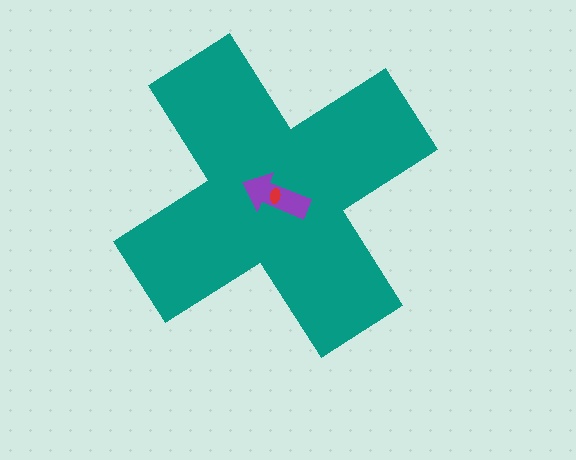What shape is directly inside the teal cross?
The purple arrow.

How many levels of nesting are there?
3.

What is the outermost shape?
The teal cross.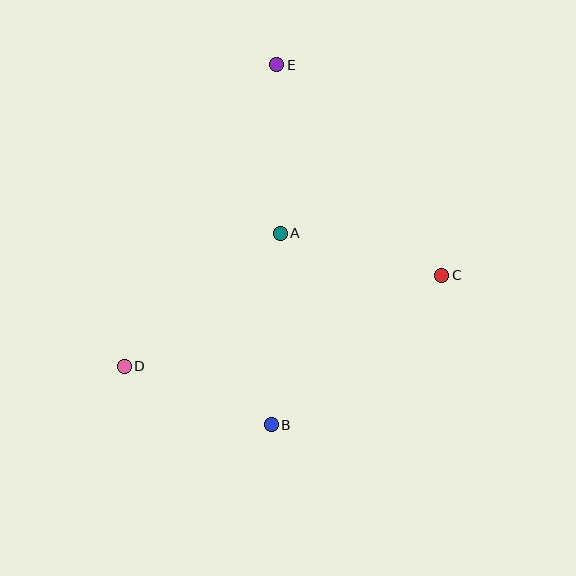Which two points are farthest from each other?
Points B and E are farthest from each other.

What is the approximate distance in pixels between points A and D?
The distance between A and D is approximately 204 pixels.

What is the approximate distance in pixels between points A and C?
The distance between A and C is approximately 167 pixels.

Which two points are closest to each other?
Points B and D are closest to each other.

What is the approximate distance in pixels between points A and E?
The distance between A and E is approximately 169 pixels.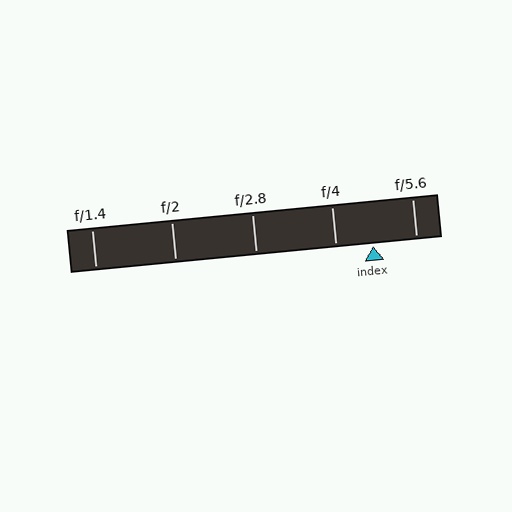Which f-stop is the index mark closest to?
The index mark is closest to f/4.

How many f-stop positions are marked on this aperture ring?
There are 5 f-stop positions marked.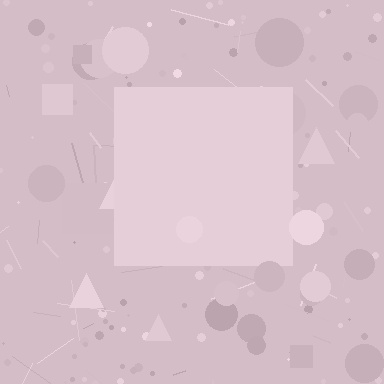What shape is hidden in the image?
A square is hidden in the image.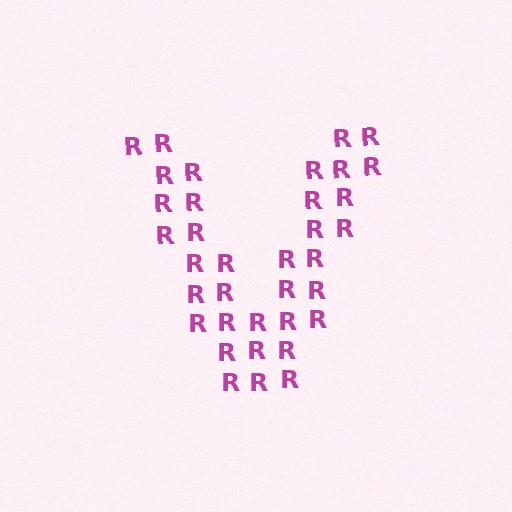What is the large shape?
The large shape is the letter V.